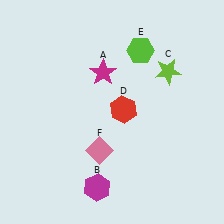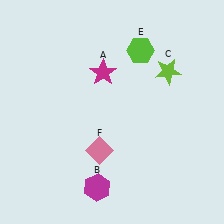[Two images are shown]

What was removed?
The red hexagon (D) was removed in Image 2.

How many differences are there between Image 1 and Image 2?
There is 1 difference between the two images.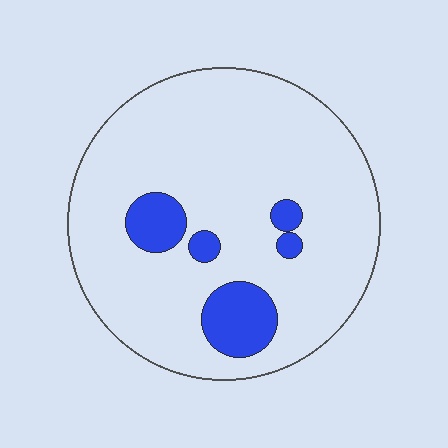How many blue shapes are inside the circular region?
5.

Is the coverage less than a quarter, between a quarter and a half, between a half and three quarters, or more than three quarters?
Less than a quarter.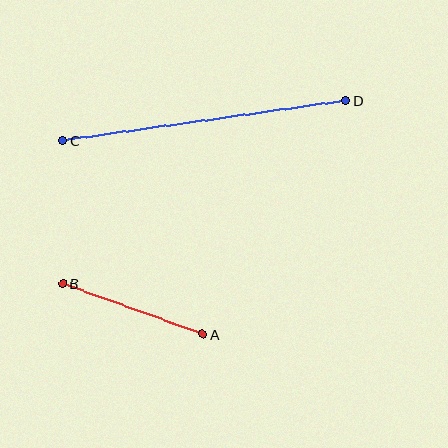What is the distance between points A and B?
The distance is approximately 149 pixels.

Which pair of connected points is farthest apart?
Points C and D are farthest apart.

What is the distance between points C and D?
The distance is approximately 286 pixels.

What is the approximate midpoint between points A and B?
The midpoint is at approximately (133, 309) pixels.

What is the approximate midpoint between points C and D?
The midpoint is at approximately (204, 121) pixels.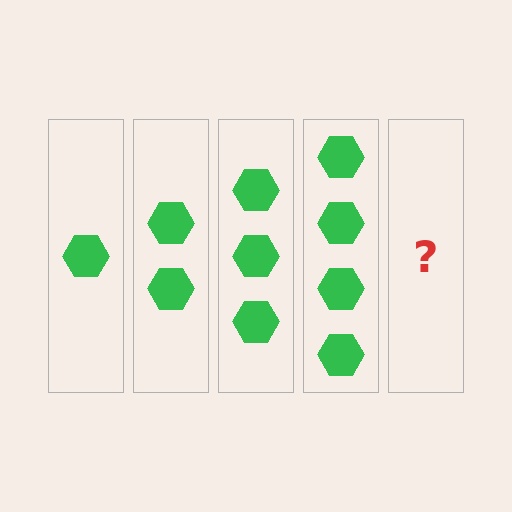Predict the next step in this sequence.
The next step is 5 hexagons.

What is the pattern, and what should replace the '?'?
The pattern is that each step adds one more hexagon. The '?' should be 5 hexagons.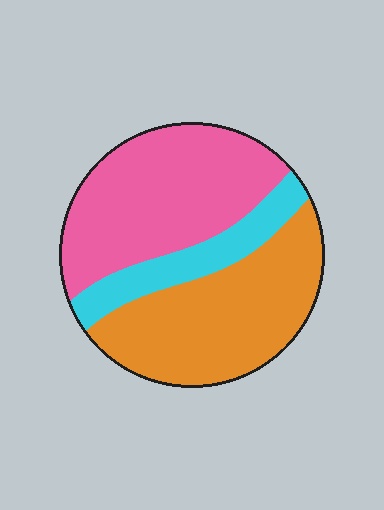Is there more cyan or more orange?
Orange.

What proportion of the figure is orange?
Orange takes up about two fifths (2/5) of the figure.